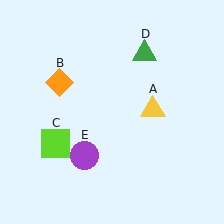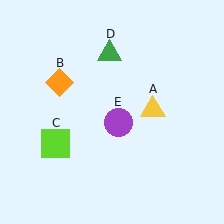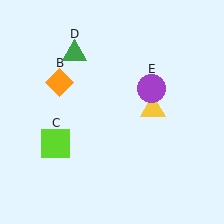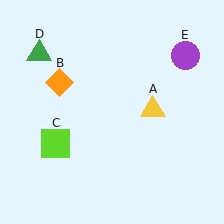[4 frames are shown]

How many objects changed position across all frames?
2 objects changed position: green triangle (object D), purple circle (object E).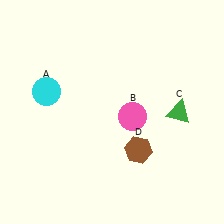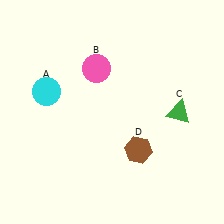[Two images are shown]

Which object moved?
The pink circle (B) moved up.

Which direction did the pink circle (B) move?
The pink circle (B) moved up.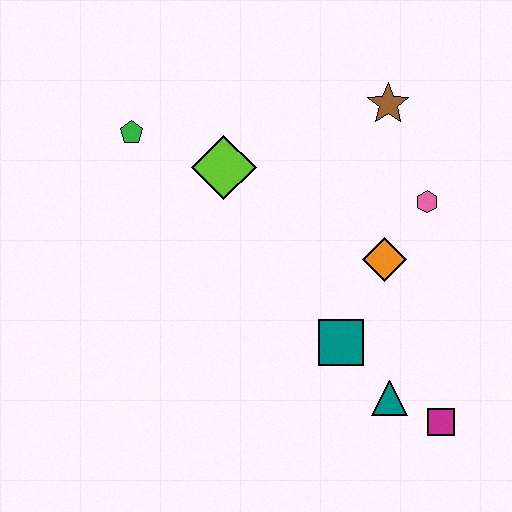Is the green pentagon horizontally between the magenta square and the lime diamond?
No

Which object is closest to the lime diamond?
The green pentagon is closest to the lime diamond.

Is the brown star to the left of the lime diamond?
No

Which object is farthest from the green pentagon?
The magenta square is farthest from the green pentagon.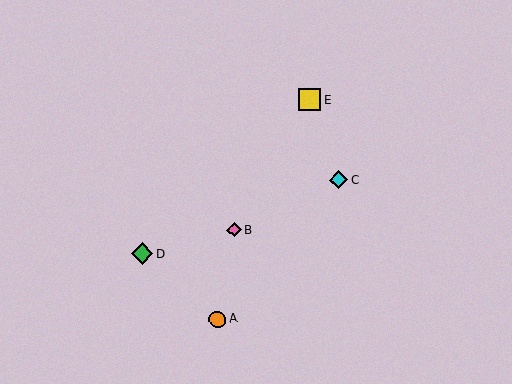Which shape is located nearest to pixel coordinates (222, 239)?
The pink diamond (labeled B) at (234, 230) is nearest to that location.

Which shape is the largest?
The yellow square (labeled E) is the largest.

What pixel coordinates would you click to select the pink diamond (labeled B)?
Click at (234, 230) to select the pink diamond B.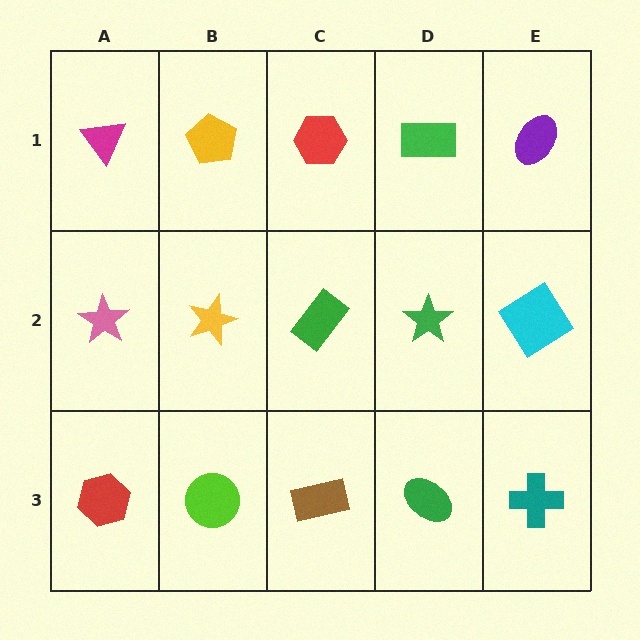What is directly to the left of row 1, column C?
A yellow pentagon.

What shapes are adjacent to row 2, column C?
A red hexagon (row 1, column C), a brown rectangle (row 3, column C), a yellow star (row 2, column B), a green star (row 2, column D).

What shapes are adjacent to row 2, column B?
A yellow pentagon (row 1, column B), a lime circle (row 3, column B), a pink star (row 2, column A), a green rectangle (row 2, column C).